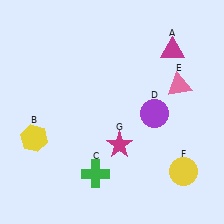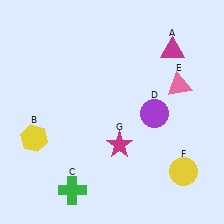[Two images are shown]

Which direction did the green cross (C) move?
The green cross (C) moved left.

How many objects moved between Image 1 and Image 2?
1 object moved between the two images.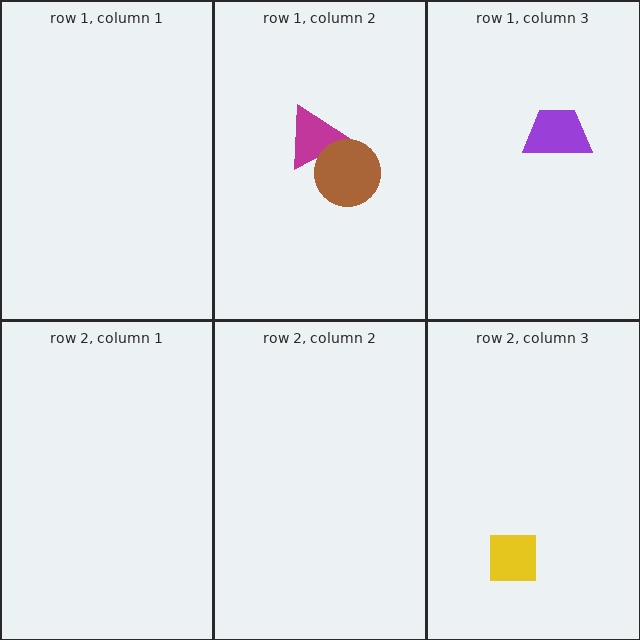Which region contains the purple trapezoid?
The row 1, column 3 region.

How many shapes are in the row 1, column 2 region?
2.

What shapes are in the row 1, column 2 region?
The magenta triangle, the brown circle.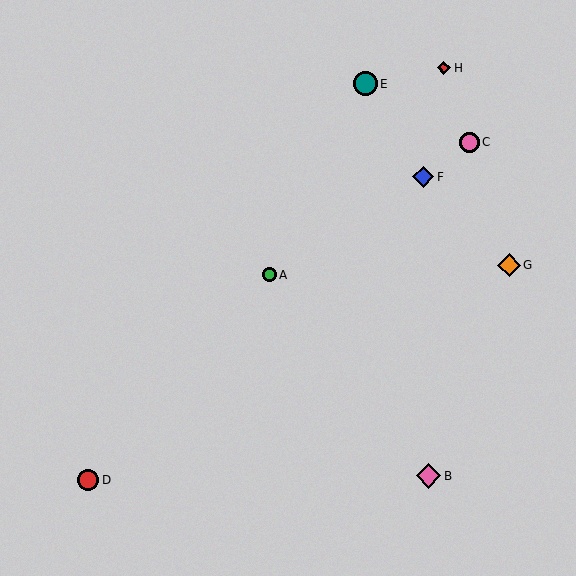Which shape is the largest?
The pink diamond (labeled B) is the largest.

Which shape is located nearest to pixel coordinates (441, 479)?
The pink diamond (labeled B) at (428, 476) is nearest to that location.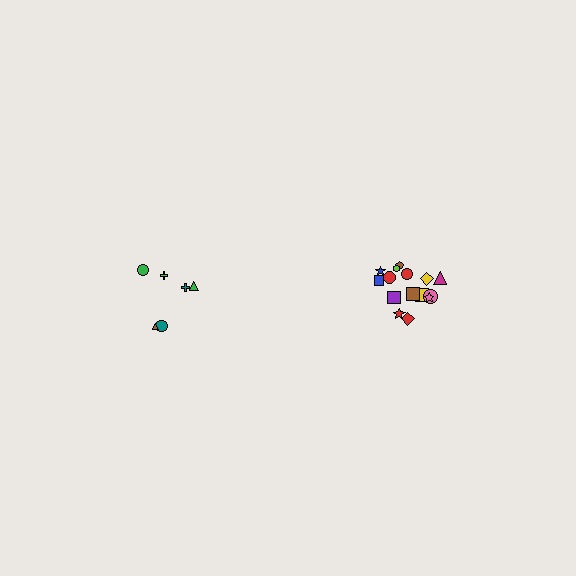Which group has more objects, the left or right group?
The right group.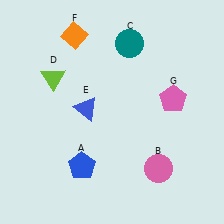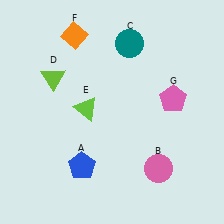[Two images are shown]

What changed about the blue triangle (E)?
In Image 1, E is blue. In Image 2, it changed to lime.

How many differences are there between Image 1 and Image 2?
There is 1 difference between the two images.